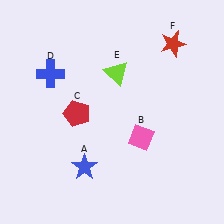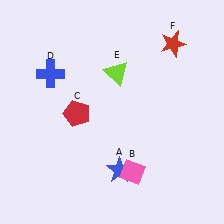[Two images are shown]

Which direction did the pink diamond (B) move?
The pink diamond (B) moved down.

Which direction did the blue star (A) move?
The blue star (A) moved right.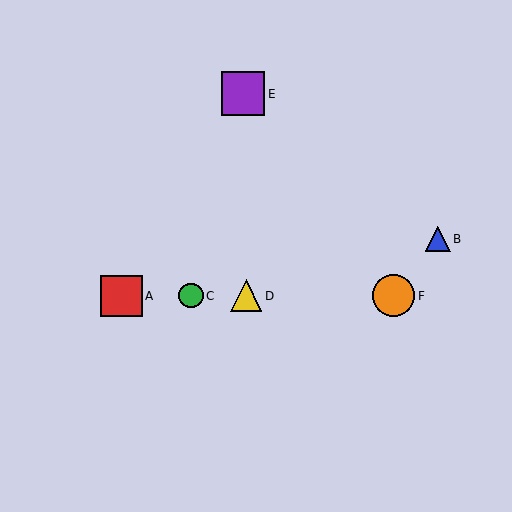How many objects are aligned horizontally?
4 objects (A, C, D, F) are aligned horizontally.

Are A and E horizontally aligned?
No, A is at y≈296 and E is at y≈94.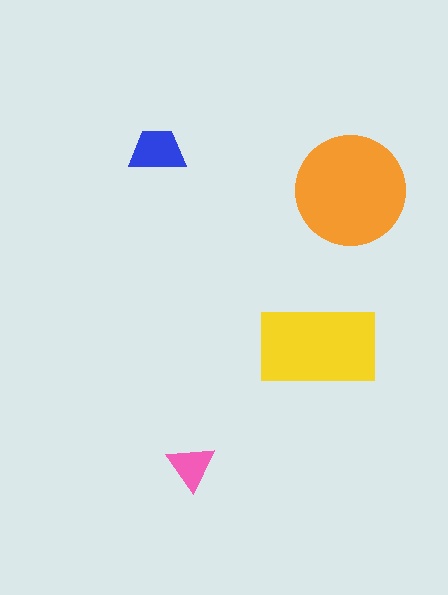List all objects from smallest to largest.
The pink triangle, the blue trapezoid, the yellow rectangle, the orange circle.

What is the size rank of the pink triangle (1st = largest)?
4th.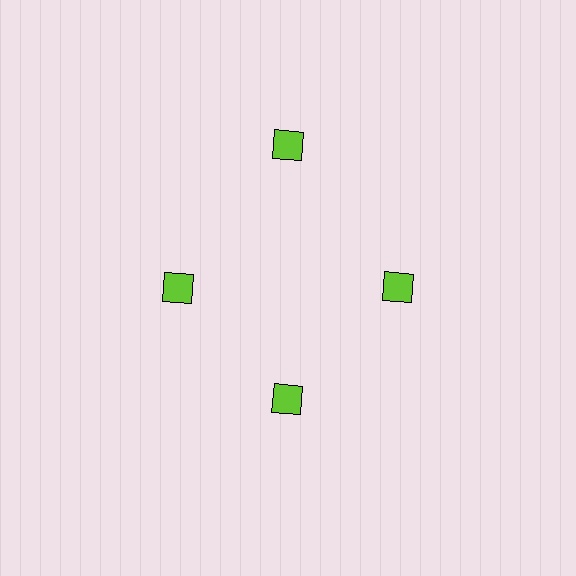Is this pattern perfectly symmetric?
No. The 4 lime squares are arranged in a ring, but one element near the 12 o'clock position is pushed outward from the center, breaking the 4-fold rotational symmetry.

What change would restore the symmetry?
The symmetry would be restored by moving it inward, back onto the ring so that all 4 squares sit at equal angles and equal distance from the center.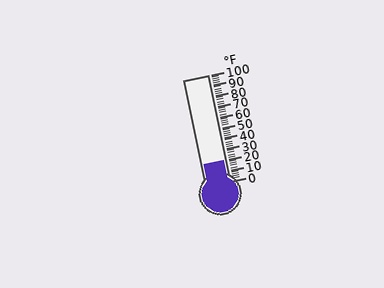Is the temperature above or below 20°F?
The temperature is at 20°F.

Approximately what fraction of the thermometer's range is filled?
The thermometer is filled to approximately 20% of its range.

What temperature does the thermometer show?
The thermometer shows approximately 20°F.